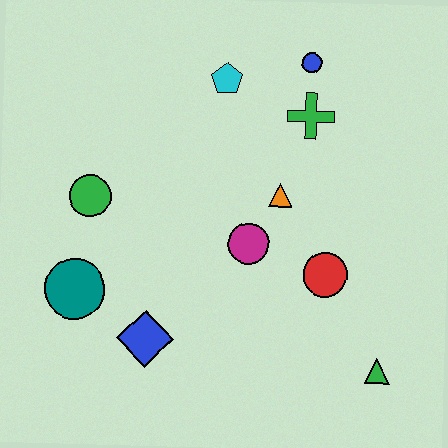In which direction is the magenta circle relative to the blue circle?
The magenta circle is below the blue circle.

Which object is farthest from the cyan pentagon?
The green triangle is farthest from the cyan pentagon.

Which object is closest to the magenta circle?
The orange triangle is closest to the magenta circle.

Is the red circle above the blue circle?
No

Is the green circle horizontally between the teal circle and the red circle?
Yes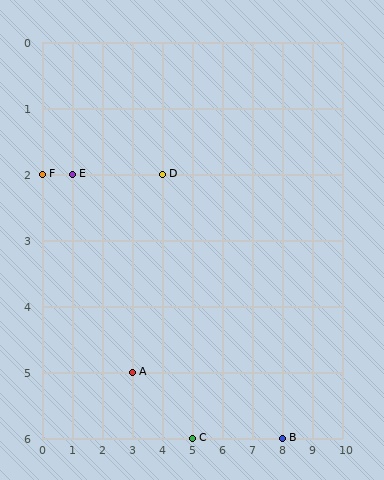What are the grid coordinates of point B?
Point B is at grid coordinates (8, 6).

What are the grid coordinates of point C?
Point C is at grid coordinates (5, 6).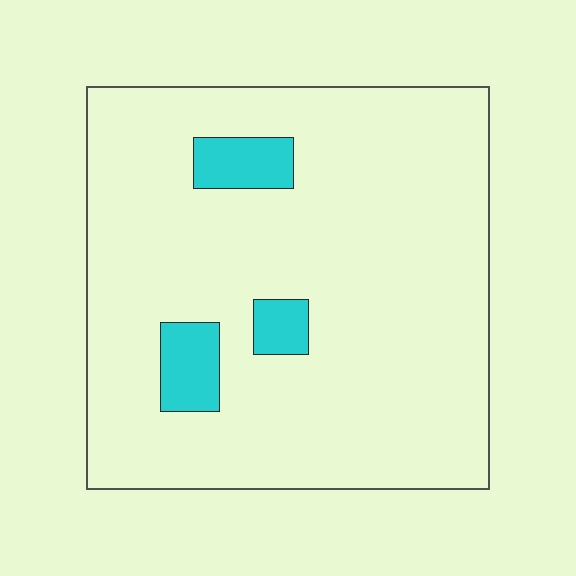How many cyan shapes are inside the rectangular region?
3.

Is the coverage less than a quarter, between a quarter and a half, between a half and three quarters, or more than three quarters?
Less than a quarter.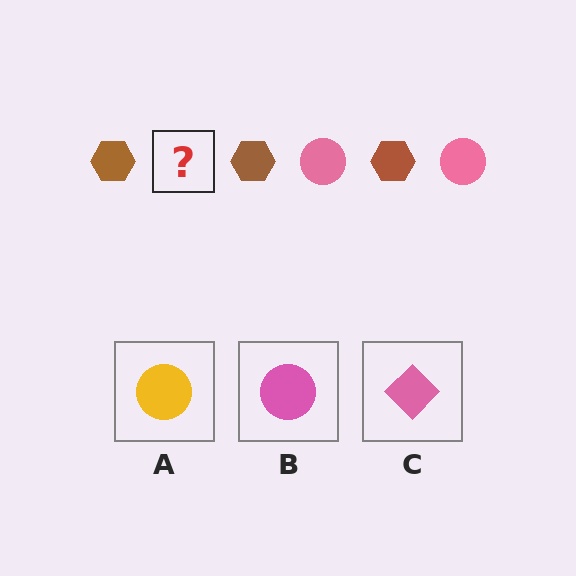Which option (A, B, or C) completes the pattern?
B.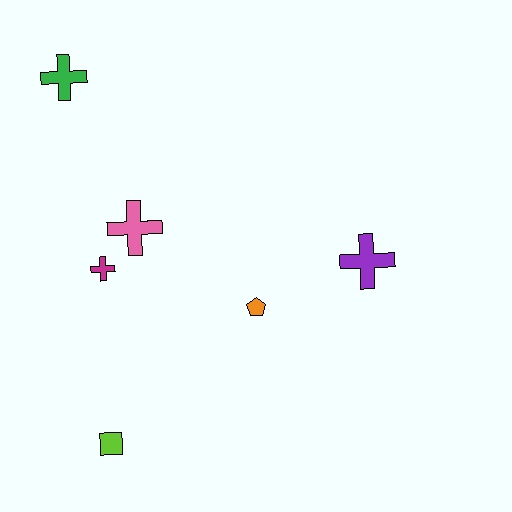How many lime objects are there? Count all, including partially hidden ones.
There is 1 lime object.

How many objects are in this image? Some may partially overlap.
There are 6 objects.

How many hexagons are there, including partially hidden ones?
There are no hexagons.